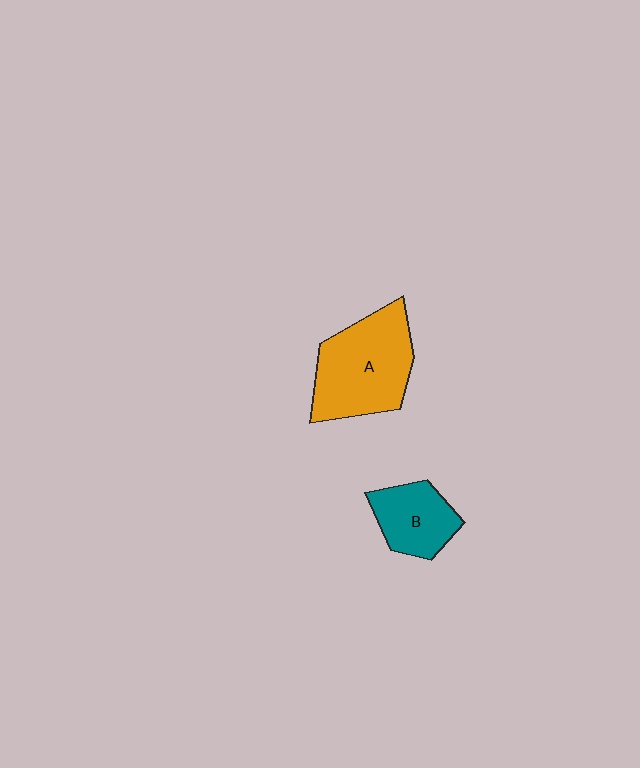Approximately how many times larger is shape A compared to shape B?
Approximately 1.8 times.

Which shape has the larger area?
Shape A (orange).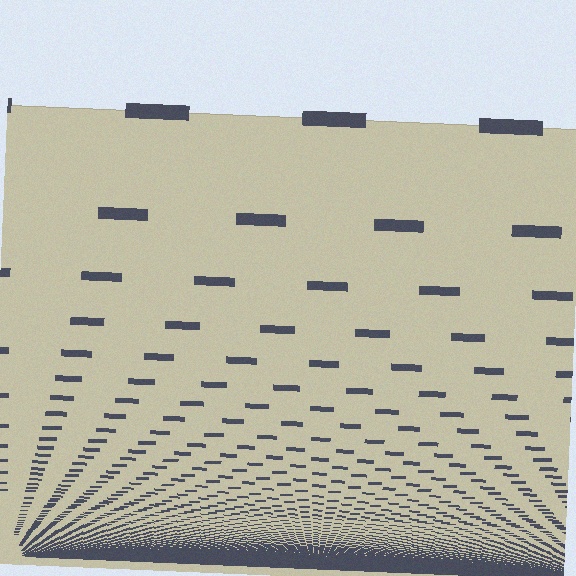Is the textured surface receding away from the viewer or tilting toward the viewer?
The surface appears to tilt toward the viewer. Texture elements get larger and sparser toward the top.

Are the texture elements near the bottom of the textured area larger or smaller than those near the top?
Smaller. The gradient is inverted — elements near the bottom are smaller and denser.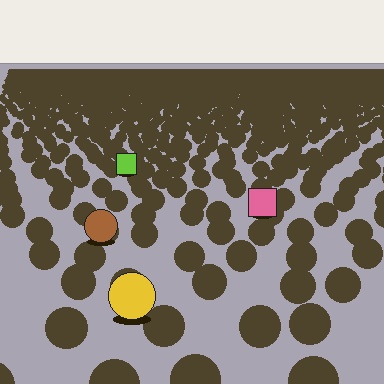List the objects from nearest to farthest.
From nearest to farthest: the yellow circle, the brown circle, the pink square, the lime square.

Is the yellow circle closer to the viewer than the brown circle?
Yes. The yellow circle is closer — you can tell from the texture gradient: the ground texture is coarser near it.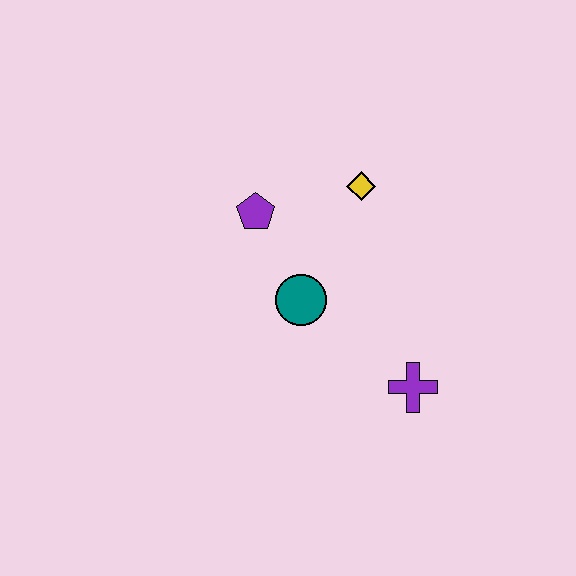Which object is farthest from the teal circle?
The purple cross is farthest from the teal circle.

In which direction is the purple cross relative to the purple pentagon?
The purple cross is below the purple pentagon.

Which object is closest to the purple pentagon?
The teal circle is closest to the purple pentagon.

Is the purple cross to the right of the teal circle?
Yes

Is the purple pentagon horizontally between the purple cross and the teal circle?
No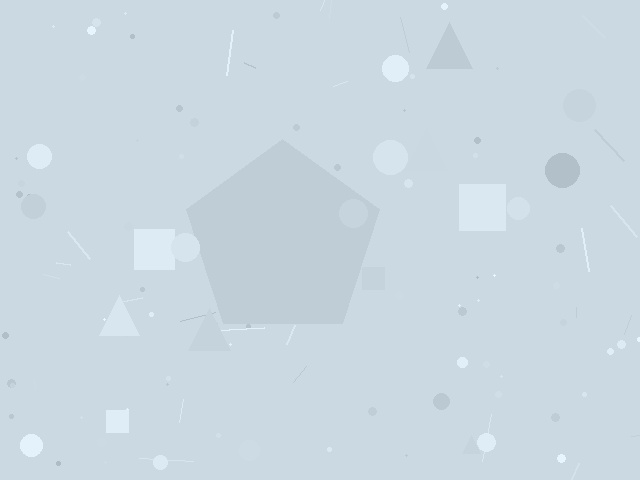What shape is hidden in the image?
A pentagon is hidden in the image.